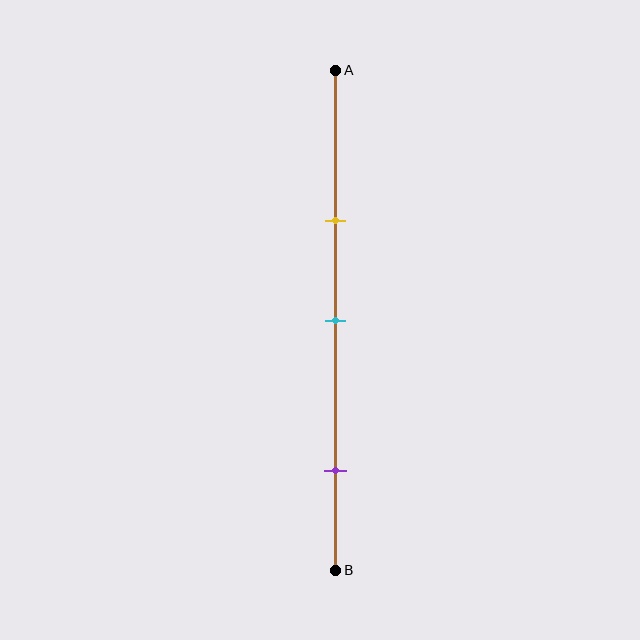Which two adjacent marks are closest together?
The yellow and cyan marks are the closest adjacent pair.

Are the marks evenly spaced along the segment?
No, the marks are not evenly spaced.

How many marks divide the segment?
There are 3 marks dividing the segment.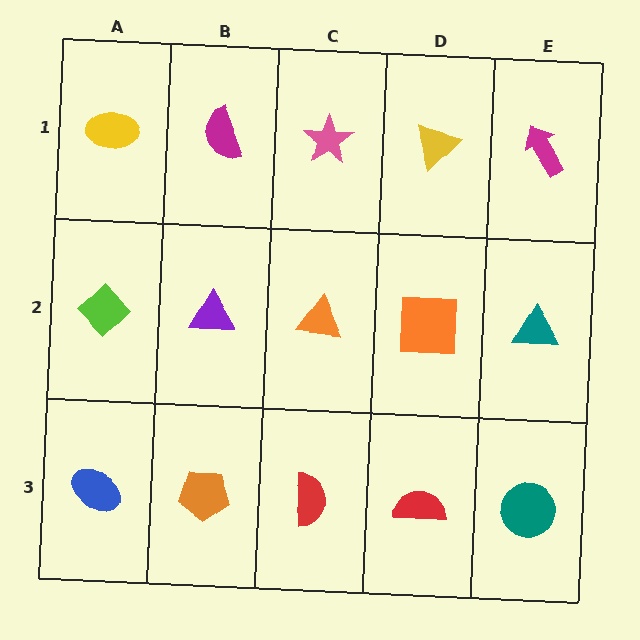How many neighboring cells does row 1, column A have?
2.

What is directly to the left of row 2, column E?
An orange square.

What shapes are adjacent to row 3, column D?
An orange square (row 2, column D), a red semicircle (row 3, column C), a teal circle (row 3, column E).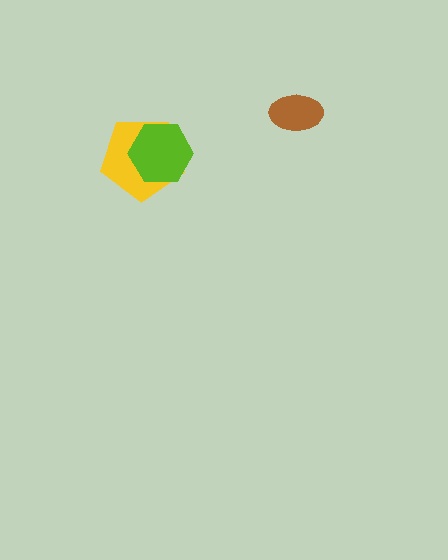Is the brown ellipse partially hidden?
No, no other shape covers it.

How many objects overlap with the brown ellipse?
0 objects overlap with the brown ellipse.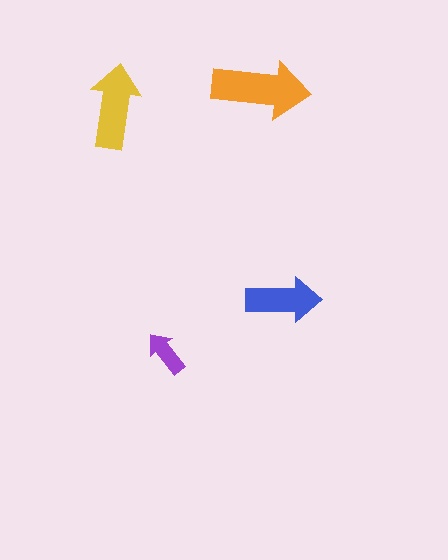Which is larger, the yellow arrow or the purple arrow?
The yellow one.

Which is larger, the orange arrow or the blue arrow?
The orange one.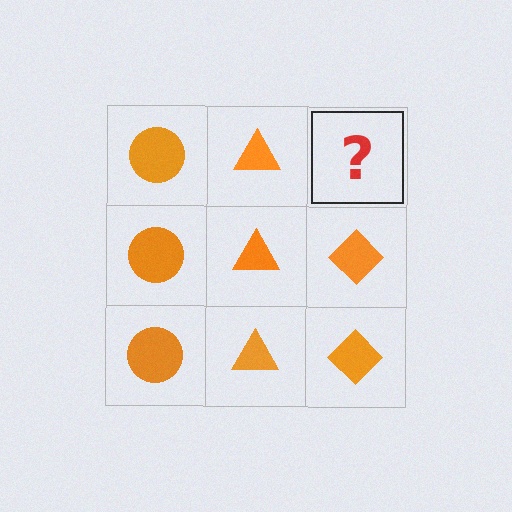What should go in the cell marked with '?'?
The missing cell should contain an orange diamond.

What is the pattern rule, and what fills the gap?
The rule is that each column has a consistent shape. The gap should be filled with an orange diamond.